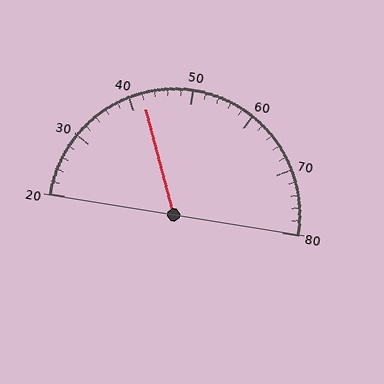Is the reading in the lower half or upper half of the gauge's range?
The reading is in the lower half of the range (20 to 80).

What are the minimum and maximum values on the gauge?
The gauge ranges from 20 to 80.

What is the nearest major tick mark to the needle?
The nearest major tick mark is 40.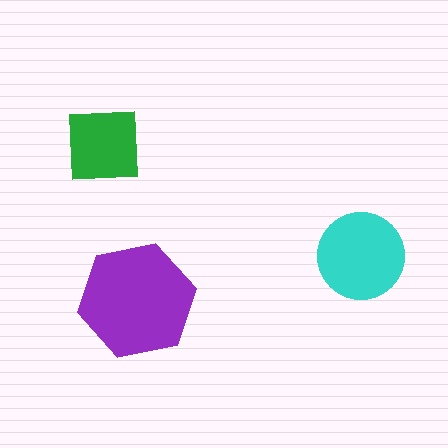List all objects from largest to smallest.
The purple hexagon, the cyan circle, the green square.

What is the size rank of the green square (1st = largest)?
3rd.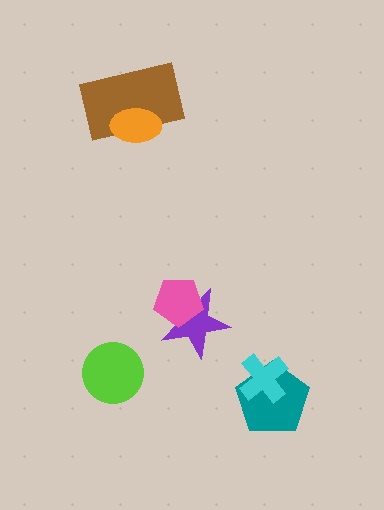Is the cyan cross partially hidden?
No, no other shape covers it.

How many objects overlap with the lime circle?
0 objects overlap with the lime circle.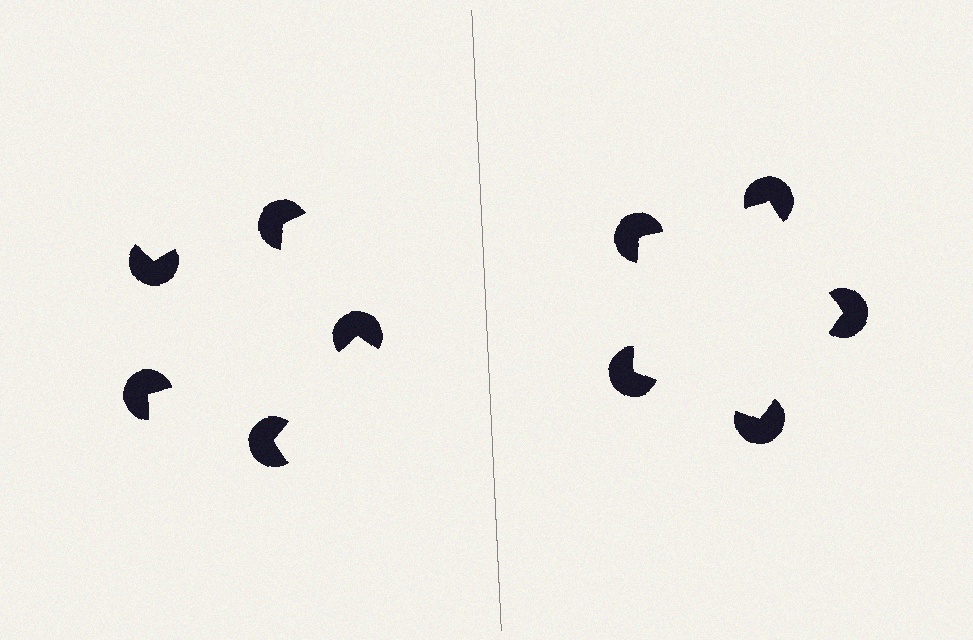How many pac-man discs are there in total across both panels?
10 — 5 on each side.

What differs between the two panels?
The pac-man discs are positioned identically on both sides; only the wedge orientations differ. On the right they align to a pentagon; on the left they are misaligned.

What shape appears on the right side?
An illusory pentagon.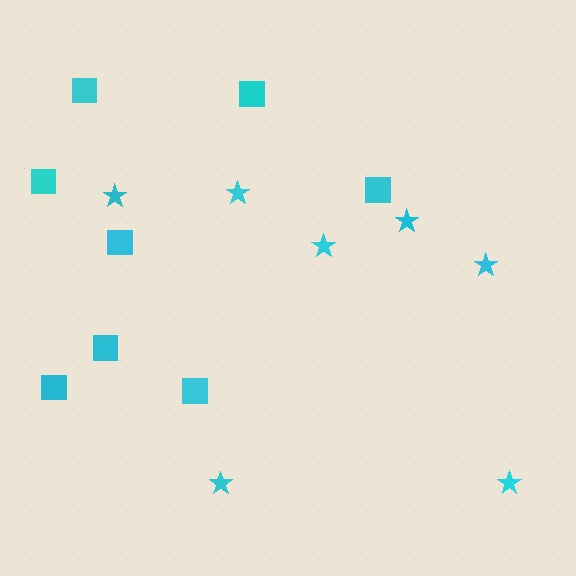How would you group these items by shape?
There are 2 groups: one group of squares (8) and one group of stars (7).